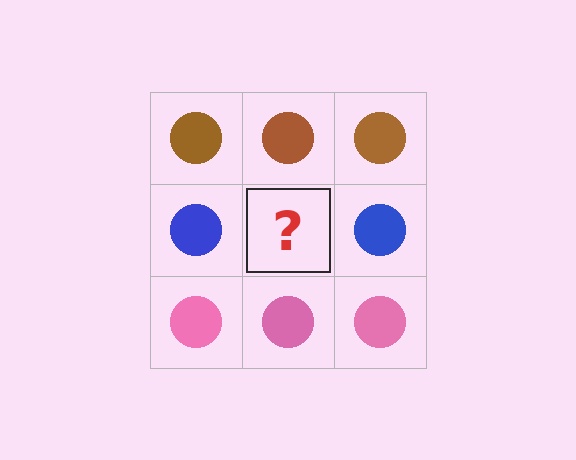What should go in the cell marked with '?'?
The missing cell should contain a blue circle.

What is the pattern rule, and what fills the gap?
The rule is that each row has a consistent color. The gap should be filled with a blue circle.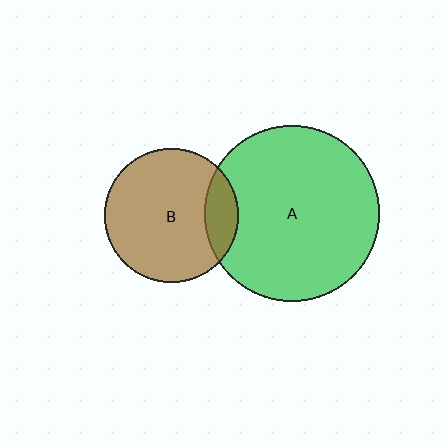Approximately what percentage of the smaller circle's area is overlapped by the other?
Approximately 15%.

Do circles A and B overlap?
Yes.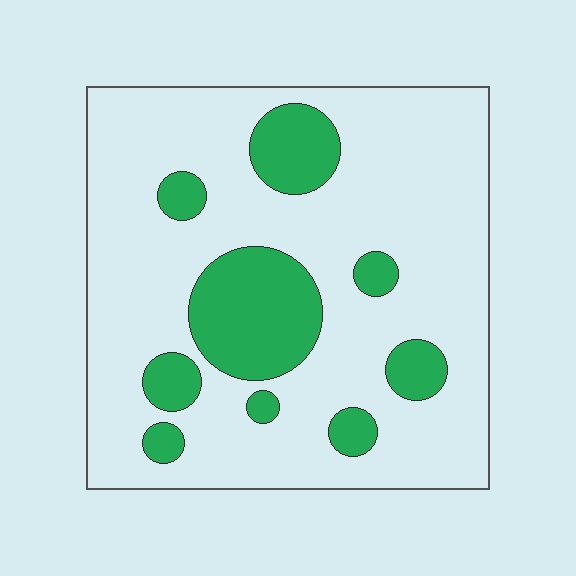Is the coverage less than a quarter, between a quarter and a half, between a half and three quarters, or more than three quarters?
Less than a quarter.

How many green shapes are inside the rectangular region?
9.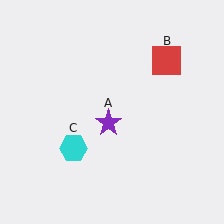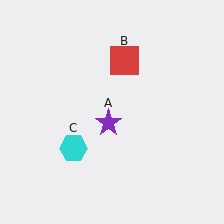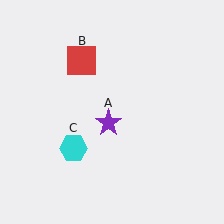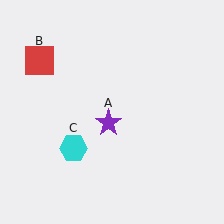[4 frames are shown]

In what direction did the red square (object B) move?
The red square (object B) moved left.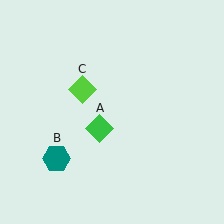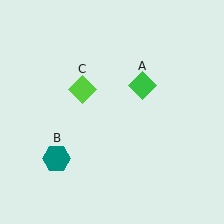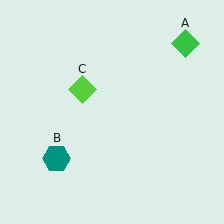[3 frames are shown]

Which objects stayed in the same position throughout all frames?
Teal hexagon (object B) and lime diamond (object C) remained stationary.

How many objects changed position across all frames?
1 object changed position: green diamond (object A).